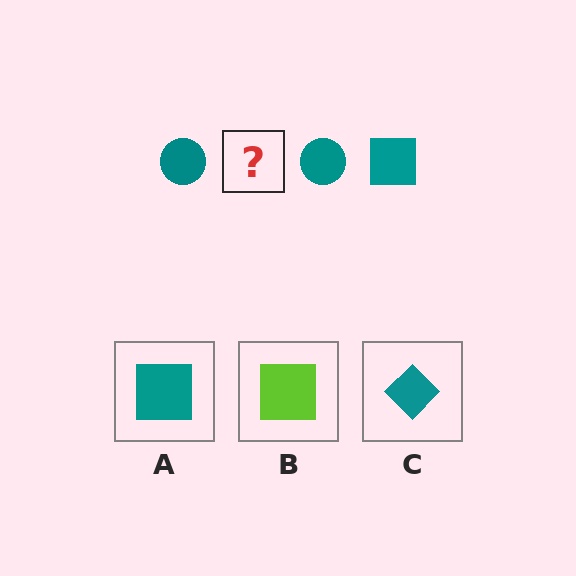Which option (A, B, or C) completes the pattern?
A.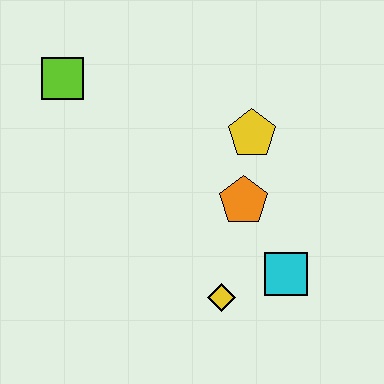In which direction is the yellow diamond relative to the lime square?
The yellow diamond is below the lime square.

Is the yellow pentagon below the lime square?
Yes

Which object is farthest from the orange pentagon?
The lime square is farthest from the orange pentagon.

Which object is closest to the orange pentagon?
The yellow pentagon is closest to the orange pentagon.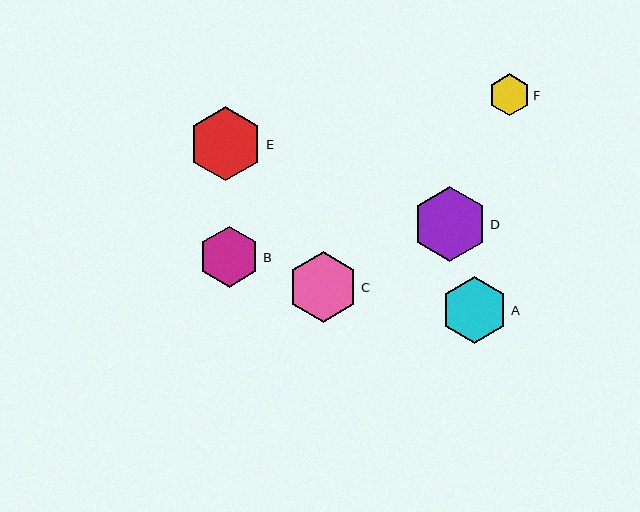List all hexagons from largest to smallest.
From largest to smallest: D, E, C, A, B, F.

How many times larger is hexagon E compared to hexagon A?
Hexagon E is approximately 1.1 times the size of hexagon A.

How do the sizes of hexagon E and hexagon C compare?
Hexagon E and hexagon C are approximately the same size.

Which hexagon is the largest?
Hexagon D is the largest with a size of approximately 75 pixels.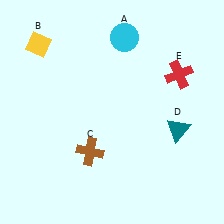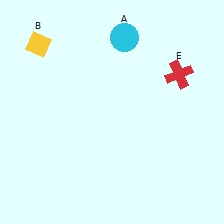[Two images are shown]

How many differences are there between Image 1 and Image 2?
There are 2 differences between the two images.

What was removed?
The teal triangle (D), the brown cross (C) were removed in Image 2.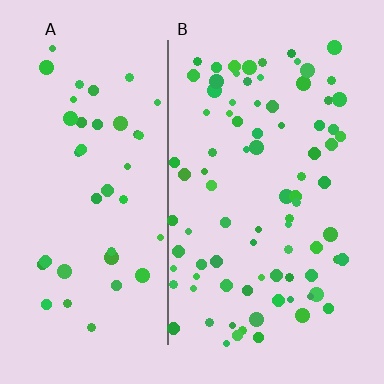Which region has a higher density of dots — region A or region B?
B (the right).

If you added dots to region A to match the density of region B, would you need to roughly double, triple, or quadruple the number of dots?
Approximately double.